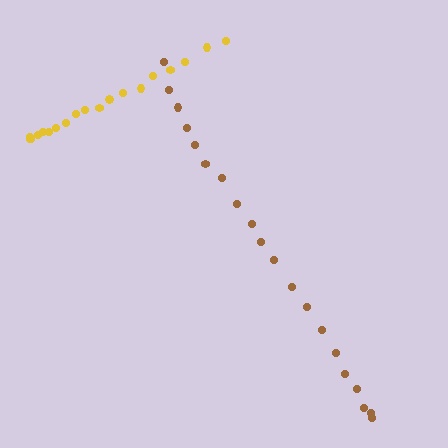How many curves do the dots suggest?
There are 2 distinct paths.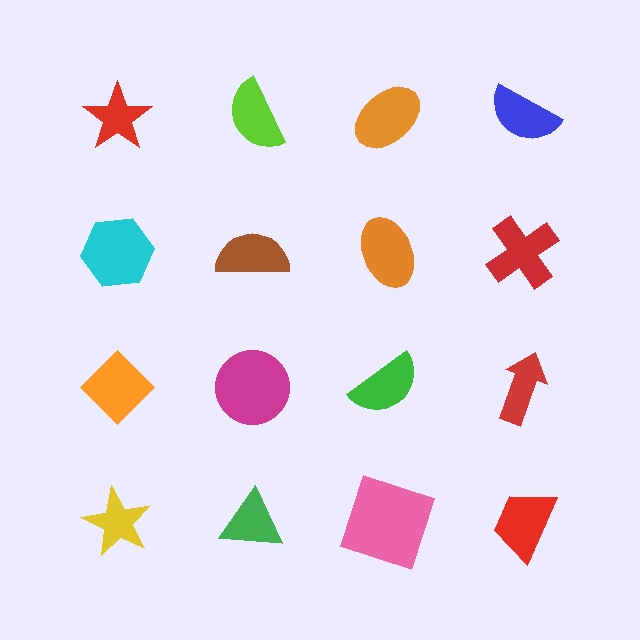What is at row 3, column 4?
A red arrow.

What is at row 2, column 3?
An orange ellipse.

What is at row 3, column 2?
A magenta circle.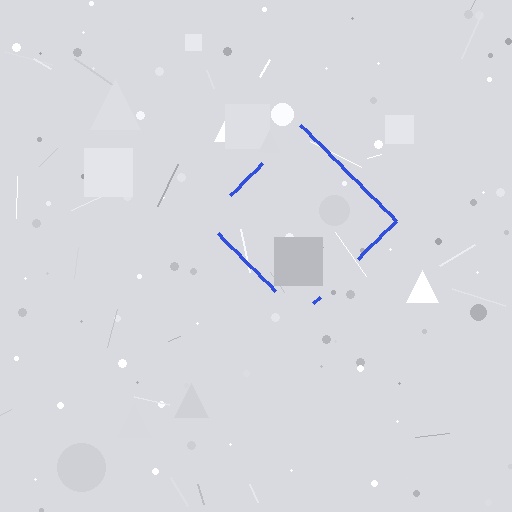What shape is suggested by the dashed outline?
The dashed outline suggests a diamond.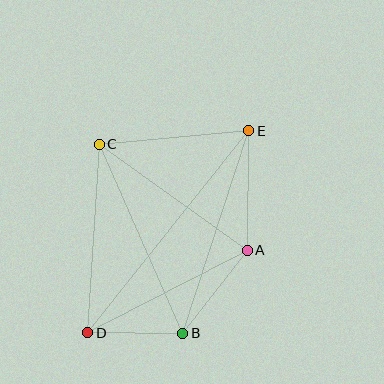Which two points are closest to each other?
Points B and D are closest to each other.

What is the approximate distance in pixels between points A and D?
The distance between A and D is approximately 179 pixels.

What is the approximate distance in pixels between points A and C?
The distance between A and C is approximately 182 pixels.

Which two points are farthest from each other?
Points D and E are farthest from each other.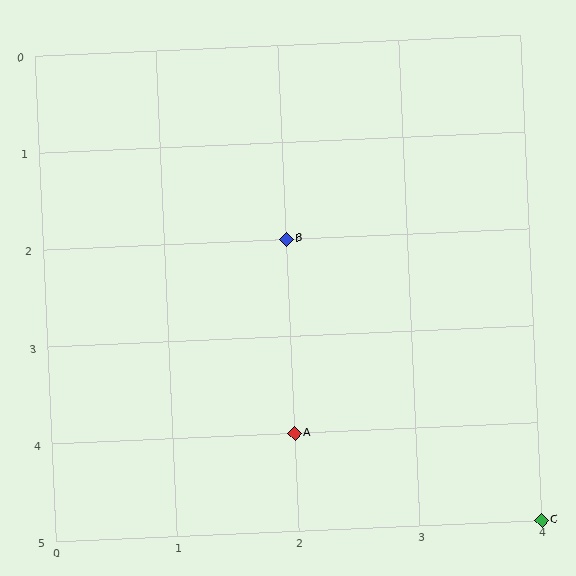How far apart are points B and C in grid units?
Points B and C are 2 columns and 3 rows apart (about 3.6 grid units diagonally).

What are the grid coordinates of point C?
Point C is at grid coordinates (4, 5).